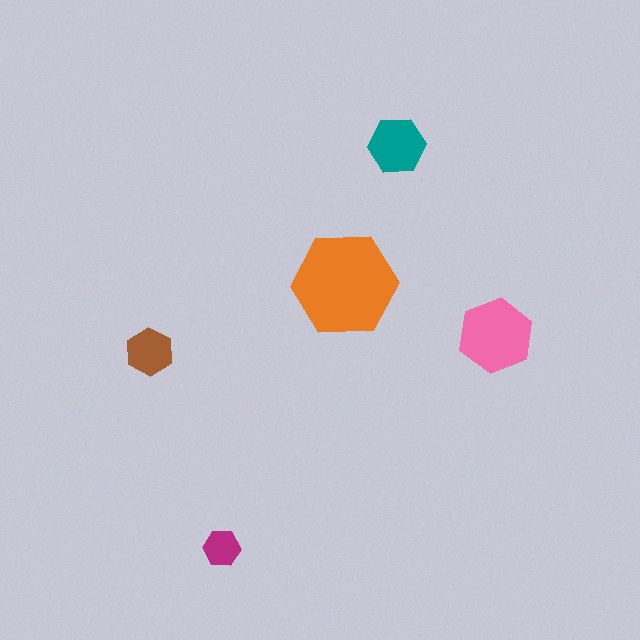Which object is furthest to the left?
The brown hexagon is leftmost.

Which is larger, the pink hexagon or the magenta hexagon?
The pink one.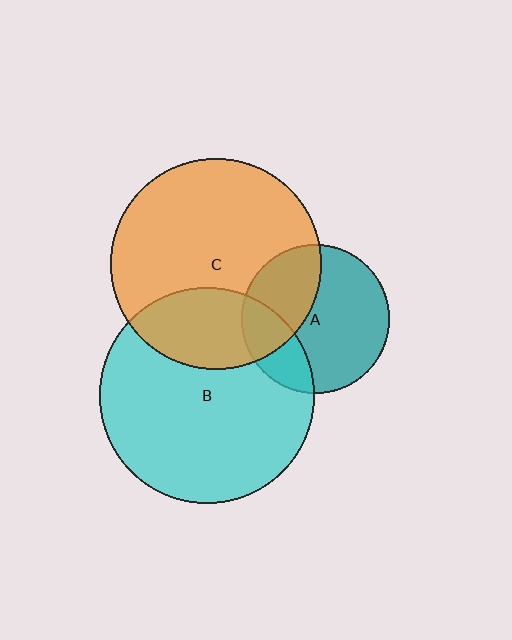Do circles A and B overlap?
Yes.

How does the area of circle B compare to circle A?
Approximately 2.1 times.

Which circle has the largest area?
Circle B (cyan).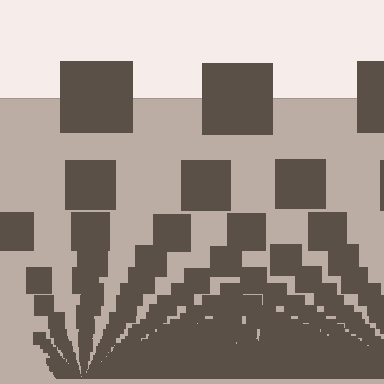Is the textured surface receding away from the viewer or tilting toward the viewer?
The surface appears to tilt toward the viewer. Texture elements get larger and sparser toward the top.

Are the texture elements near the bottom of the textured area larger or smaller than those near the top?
Smaller. The gradient is inverted — elements near the bottom are smaller and denser.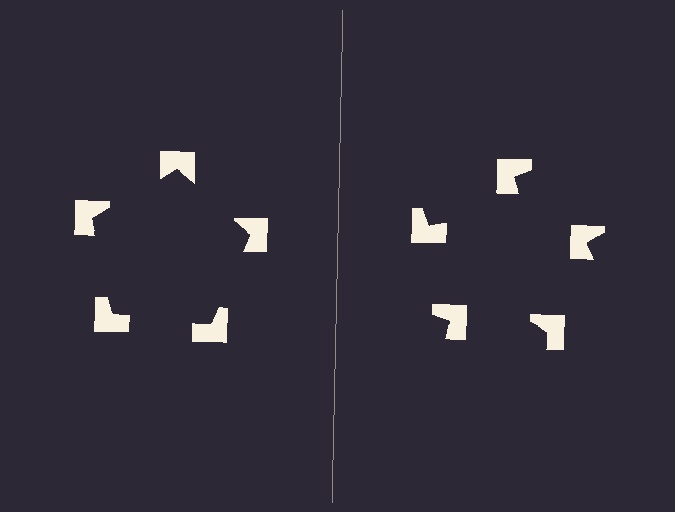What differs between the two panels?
The notched squares are positioned identically on both sides; only the wedge orientations differ. On the left they align to a pentagon; on the right they are misaligned.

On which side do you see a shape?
An illusory pentagon appears on the left side. On the right side the wedge cuts are rotated, so no coherent shape forms.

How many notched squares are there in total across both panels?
10 — 5 on each side.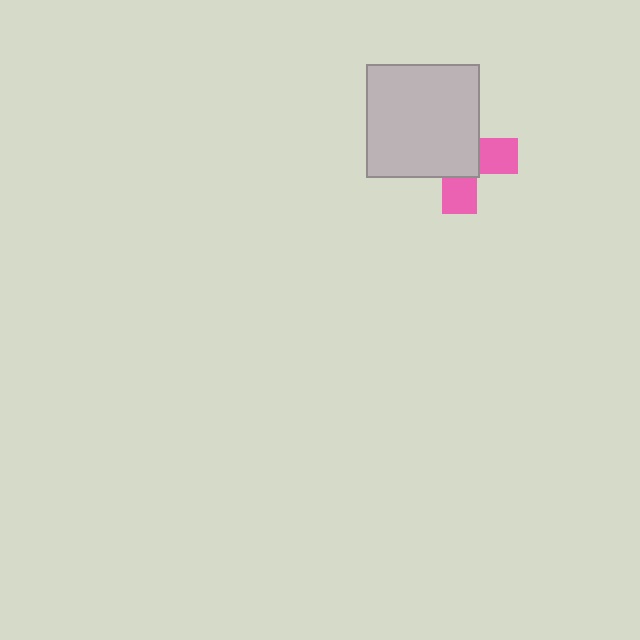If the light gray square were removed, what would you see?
You would see the complete pink cross.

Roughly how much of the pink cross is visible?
A small part of it is visible (roughly 38%).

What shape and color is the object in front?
The object in front is a light gray square.